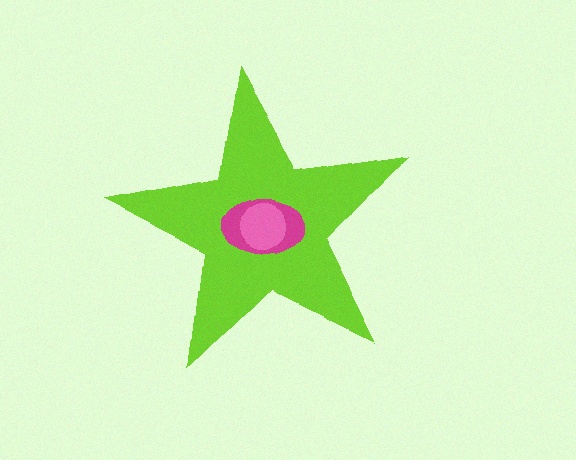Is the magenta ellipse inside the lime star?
Yes.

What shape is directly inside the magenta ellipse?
The pink circle.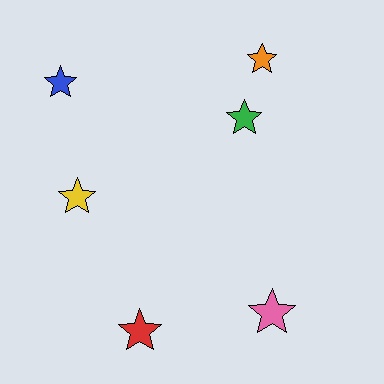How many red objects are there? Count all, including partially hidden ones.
There is 1 red object.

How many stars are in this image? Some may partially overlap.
There are 6 stars.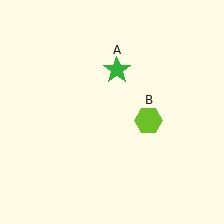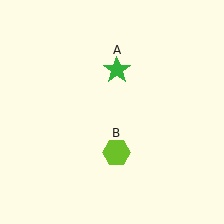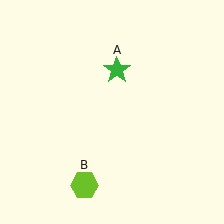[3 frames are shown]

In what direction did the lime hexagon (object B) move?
The lime hexagon (object B) moved down and to the left.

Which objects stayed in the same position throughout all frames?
Green star (object A) remained stationary.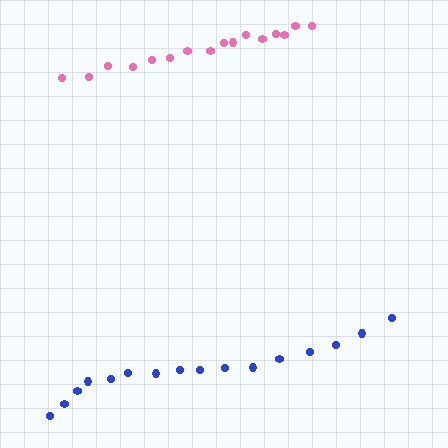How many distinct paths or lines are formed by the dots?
There are 2 distinct paths.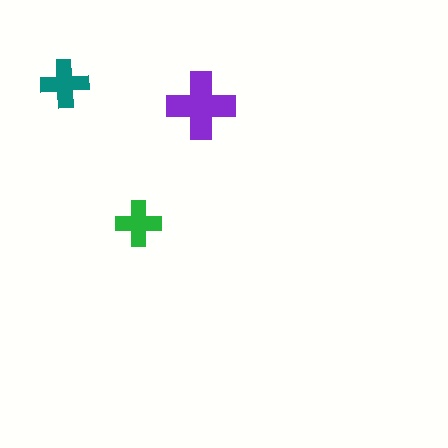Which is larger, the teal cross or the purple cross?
The purple one.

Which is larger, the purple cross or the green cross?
The purple one.